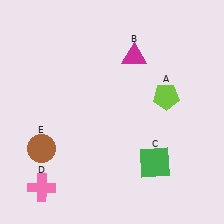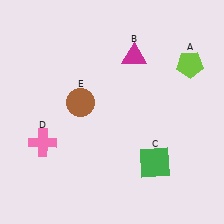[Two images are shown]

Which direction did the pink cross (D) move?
The pink cross (D) moved up.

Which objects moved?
The objects that moved are: the lime pentagon (A), the pink cross (D), the brown circle (E).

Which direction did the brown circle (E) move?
The brown circle (E) moved up.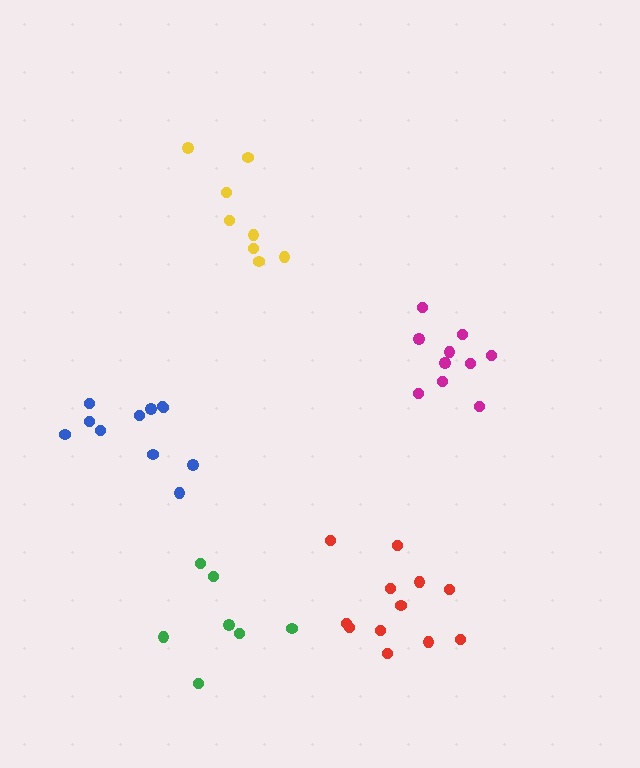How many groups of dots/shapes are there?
There are 5 groups.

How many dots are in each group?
Group 1: 8 dots, Group 2: 7 dots, Group 3: 11 dots, Group 4: 12 dots, Group 5: 10 dots (48 total).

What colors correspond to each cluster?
The clusters are colored: yellow, green, blue, red, magenta.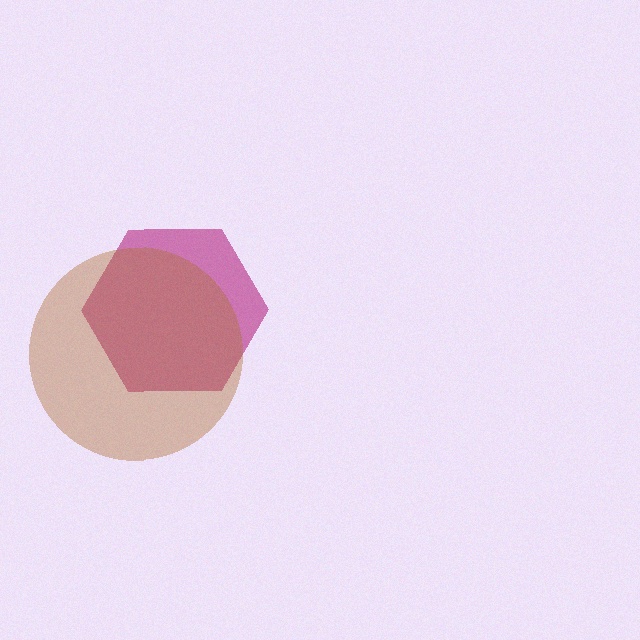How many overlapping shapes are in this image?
There are 2 overlapping shapes in the image.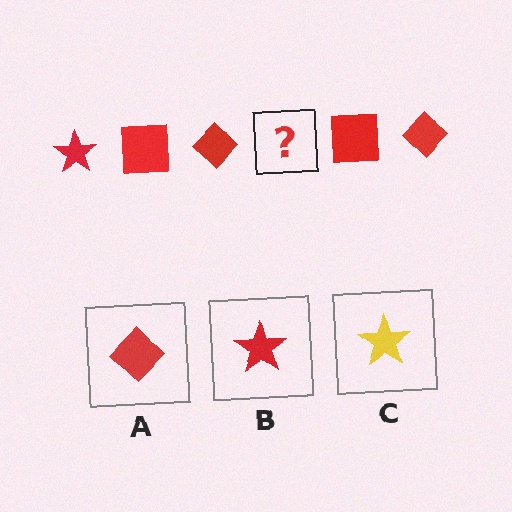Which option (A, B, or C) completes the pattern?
B.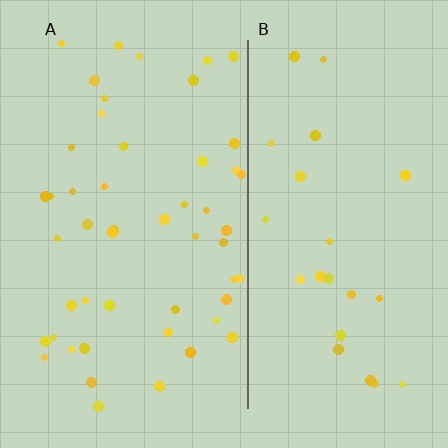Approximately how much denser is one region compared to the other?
Approximately 2.0× — region A over region B.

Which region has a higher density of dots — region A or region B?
A (the left).